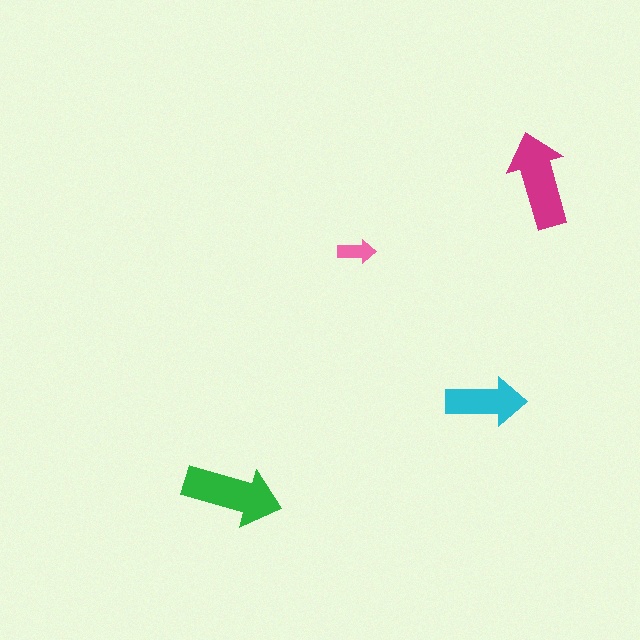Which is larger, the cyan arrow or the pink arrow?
The cyan one.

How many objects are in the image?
There are 4 objects in the image.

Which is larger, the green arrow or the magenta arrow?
The green one.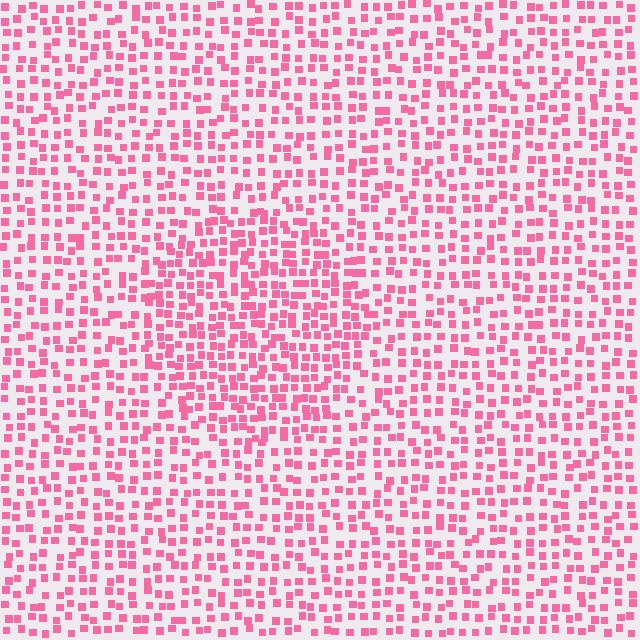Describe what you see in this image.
The image contains small pink elements arranged at two different densities. A circle-shaped region is visible where the elements are more densely packed than the surrounding area.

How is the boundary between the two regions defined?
The boundary is defined by a change in element density (approximately 1.5x ratio). All elements are the same color, size, and shape.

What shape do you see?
I see a circle.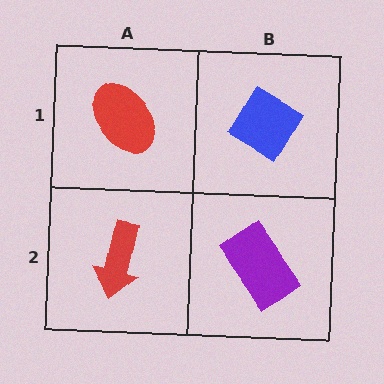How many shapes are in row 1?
2 shapes.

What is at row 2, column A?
A red arrow.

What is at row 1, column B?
A blue diamond.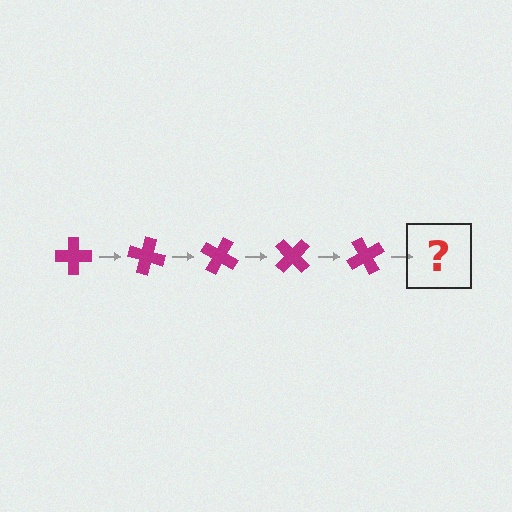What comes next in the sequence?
The next element should be a magenta cross rotated 75 degrees.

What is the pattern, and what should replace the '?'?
The pattern is that the cross rotates 15 degrees each step. The '?' should be a magenta cross rotated 75 degrees.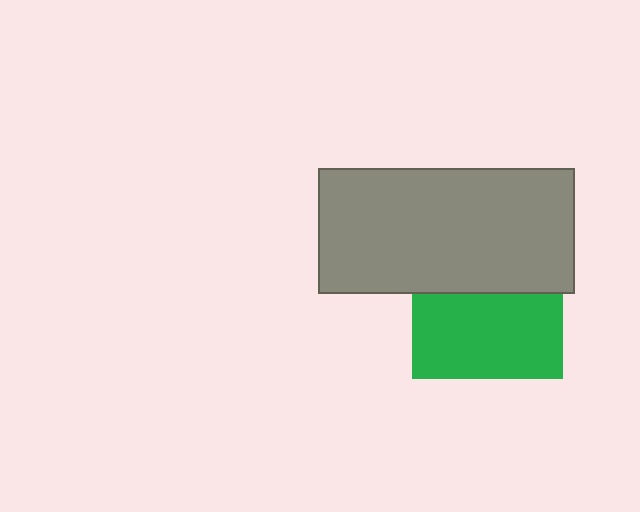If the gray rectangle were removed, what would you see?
You would see the complete green square.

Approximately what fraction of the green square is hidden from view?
Roughly 43% of the green square is hidden behind the gray rectangle.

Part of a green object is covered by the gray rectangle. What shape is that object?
It is a square.